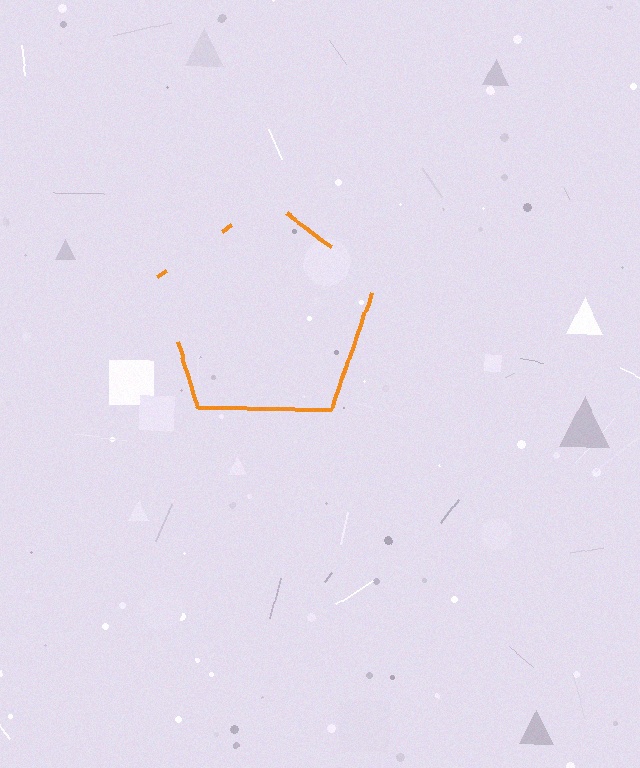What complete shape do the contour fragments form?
The contour fragments form a pentagon.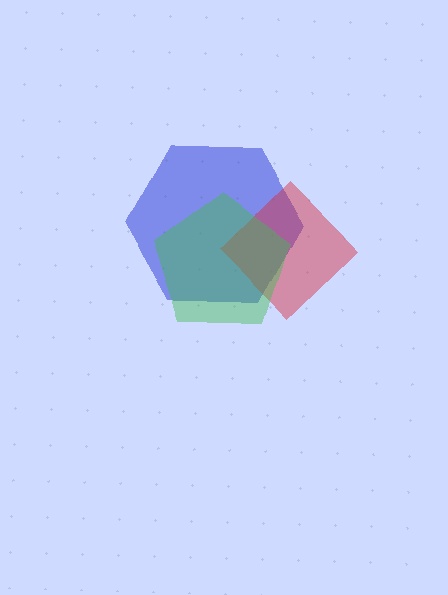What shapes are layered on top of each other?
The layered shapes are: a blue hexagon, a red diamond, a green pentagon.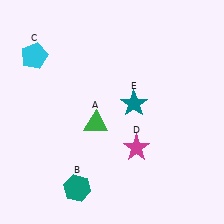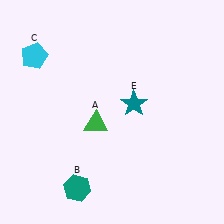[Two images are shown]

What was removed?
The magenta star (D) was removed in Image 2.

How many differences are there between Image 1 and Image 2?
There is 1 difference between the two images.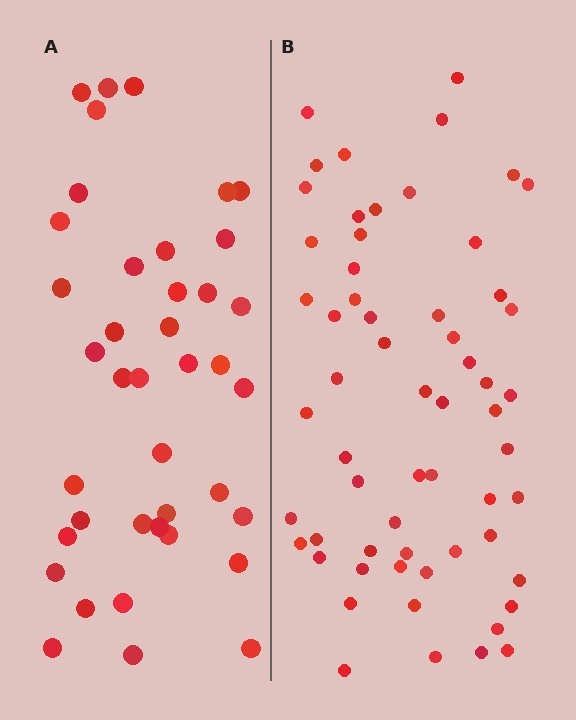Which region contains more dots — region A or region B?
Region B (the right region) has more dots.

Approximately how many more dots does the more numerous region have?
Region B has approximately 20 more dots than region A.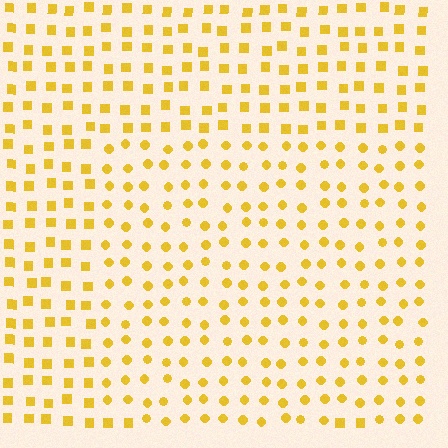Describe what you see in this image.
The image is filled with small yellow elements arranged in a uniform grid. A rectangle-shaped region contains circles, while the surrounding area contains squares. The boundary is defined purely by the change in element shape.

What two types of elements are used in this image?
The image uses circles inside the rectangle region and squares outside it.